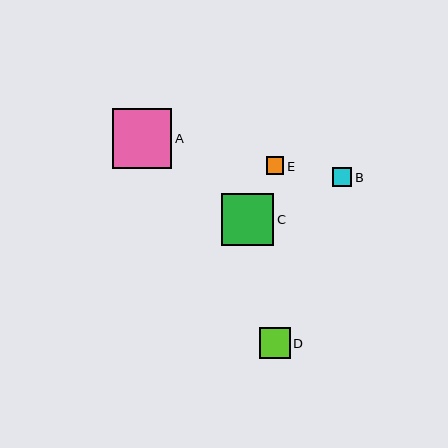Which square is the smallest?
Square E is the smallest with a size of approximately 18 pixels.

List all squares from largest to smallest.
From largest to smallest: A, C, D, B, E.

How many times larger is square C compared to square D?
Square C is approximately 1.7 times the size of square D.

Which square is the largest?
Square A is the largest with a size of approximately 59 pixels.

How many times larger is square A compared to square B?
Square A is approximately 3.1 times the size of square B.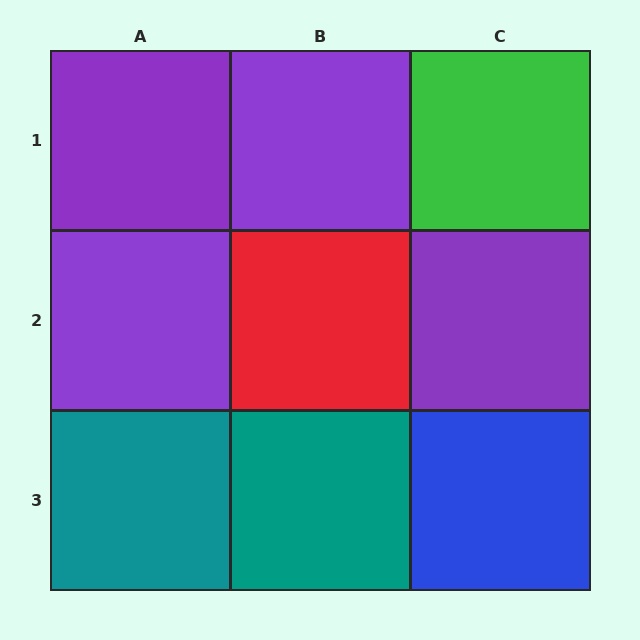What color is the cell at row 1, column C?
Green.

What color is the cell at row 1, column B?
Purple.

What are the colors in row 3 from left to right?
Teal, teal, blue.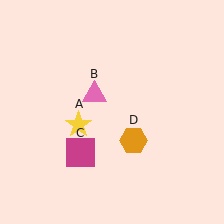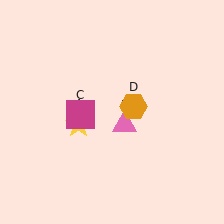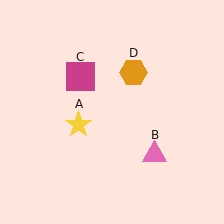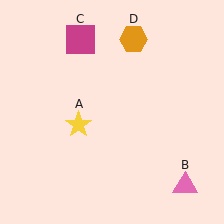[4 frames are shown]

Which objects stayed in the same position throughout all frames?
Yellow star (object A) remained stationary.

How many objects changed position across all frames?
3 objects changed position: pink triangle (object B), magenta square (object C), orange hexagon (object D).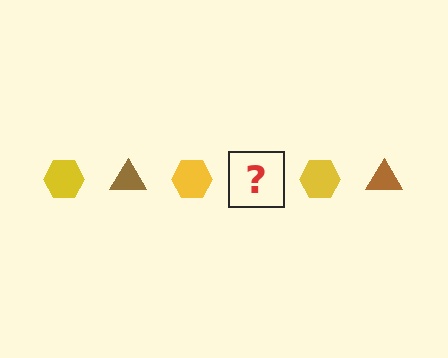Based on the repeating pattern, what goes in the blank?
The blank should be a brown triangle.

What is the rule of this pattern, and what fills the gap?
The rule is that the pattern alternates between yellow hexagon and brown triangle. The gap should be filled with a brown triangle.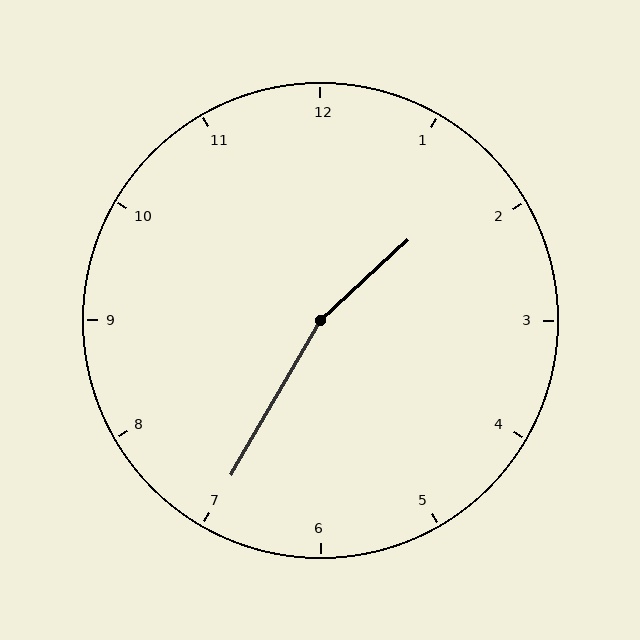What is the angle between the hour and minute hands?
Approximately 162 degrees.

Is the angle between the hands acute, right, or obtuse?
It is obtuse.